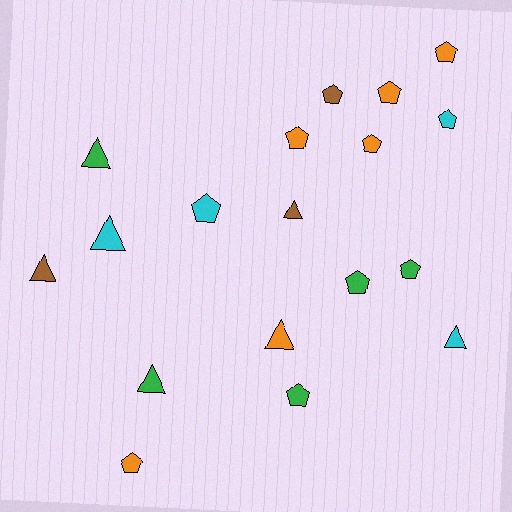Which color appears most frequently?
Orange, with 6 objects.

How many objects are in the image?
There are 18 objects.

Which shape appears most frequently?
Pentagon, with 11 objects.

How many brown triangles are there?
There are 2 brown triangles.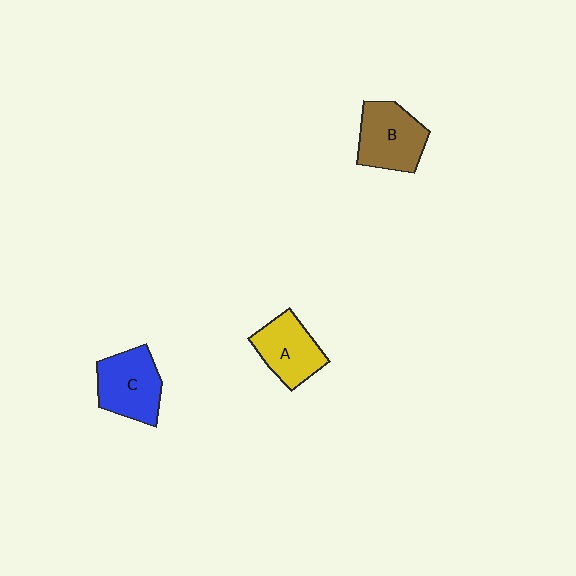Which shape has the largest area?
Shape B (brown).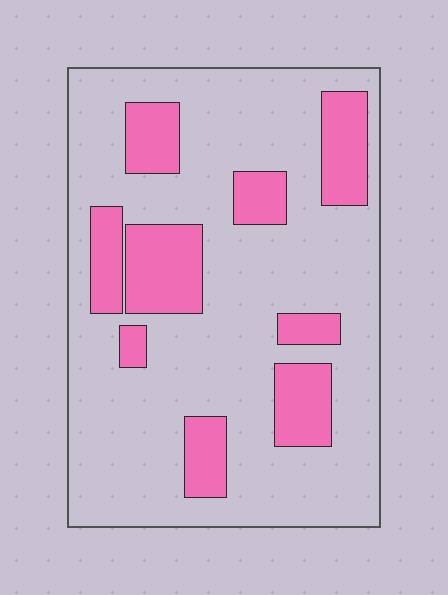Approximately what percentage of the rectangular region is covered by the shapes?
Approximately 25%.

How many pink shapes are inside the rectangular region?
9.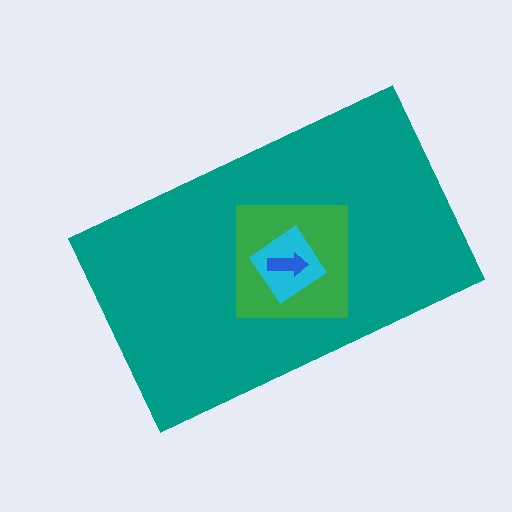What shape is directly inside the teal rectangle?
The green square.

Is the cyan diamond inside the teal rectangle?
Yes.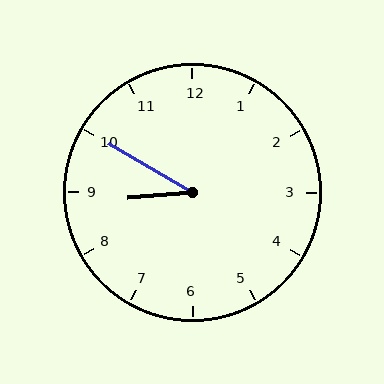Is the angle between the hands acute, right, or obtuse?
It is acute.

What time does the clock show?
8:50.